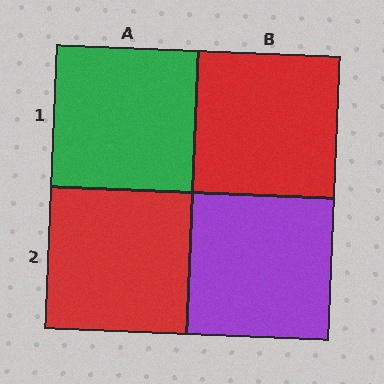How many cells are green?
1 cell is green.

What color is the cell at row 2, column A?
Red.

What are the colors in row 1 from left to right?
Green, red.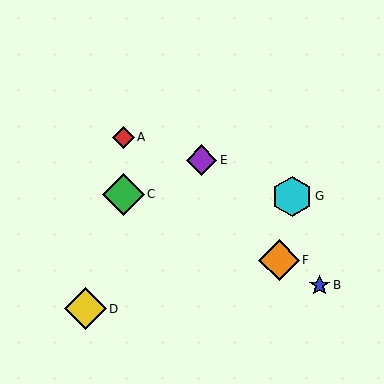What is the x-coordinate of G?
Object G is at x≈292.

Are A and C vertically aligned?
Yes, both are at x≈123.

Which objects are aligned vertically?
Objects A, C are aligned vertically.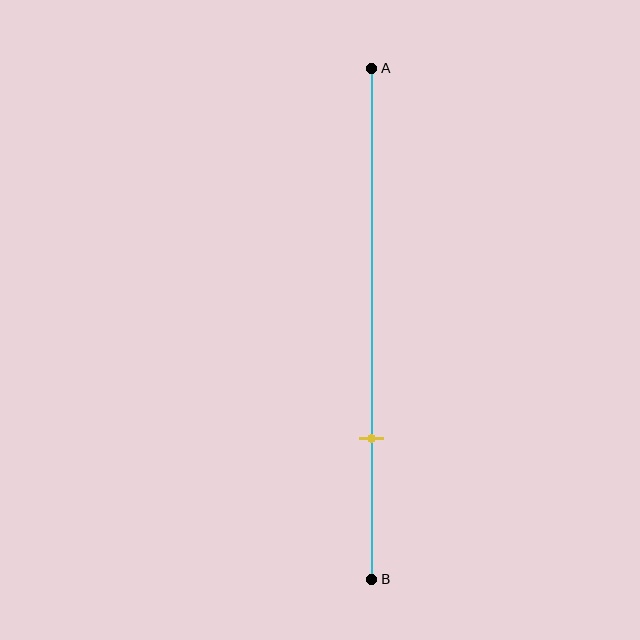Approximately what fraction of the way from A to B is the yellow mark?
The yellow mark is approximately 70% of the way from A to B.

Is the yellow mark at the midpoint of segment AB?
No, the mark is at about 70% from A, not at the 50% midpoint.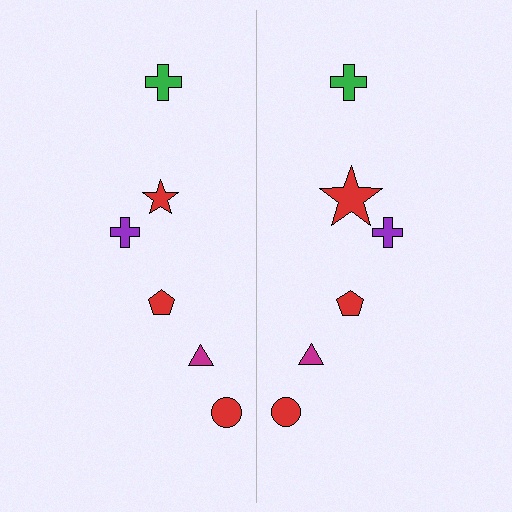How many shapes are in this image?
There are 12 shapes in this image.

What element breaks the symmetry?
The red star on the right side has a different size than its mirror counterpart.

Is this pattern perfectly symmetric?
No, the pattern is not perfectly symmetric. The red star on the right side has a different size than its mirror counterpart.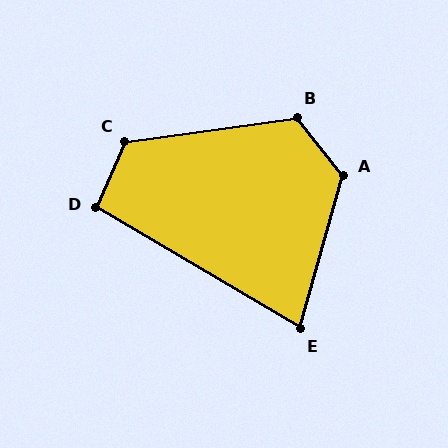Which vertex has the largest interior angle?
A, at approximately 125 degrees.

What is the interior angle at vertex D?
Approximately 97 degrees (obtuse).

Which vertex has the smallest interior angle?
E, at approximately 75 degrees.